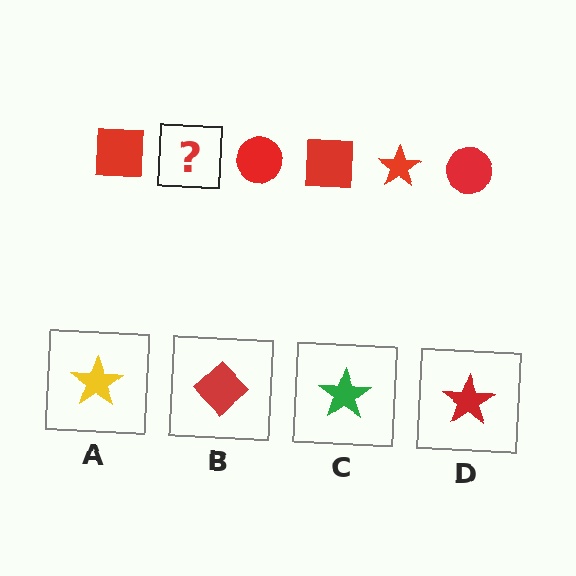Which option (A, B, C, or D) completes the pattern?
D.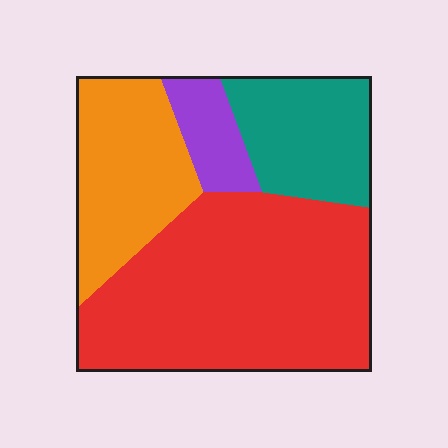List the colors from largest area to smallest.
From largest to smallest: red, orange, teal, purple.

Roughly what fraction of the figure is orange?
Orange takes up less than a quarter of the figure.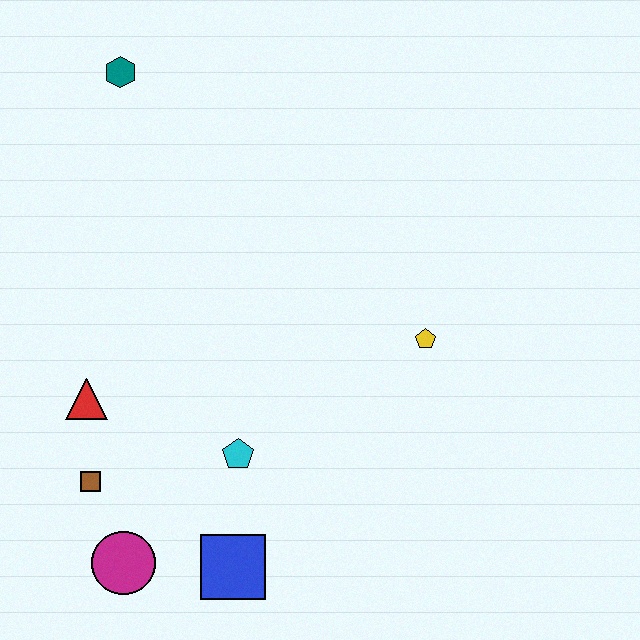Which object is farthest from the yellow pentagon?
The teal hexagon is farthest from the yellow pentagon.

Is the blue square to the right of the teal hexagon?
Yes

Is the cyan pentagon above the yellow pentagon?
No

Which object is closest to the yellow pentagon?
The cyan pentagon is closest to the yellow pentagon.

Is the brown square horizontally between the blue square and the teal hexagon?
No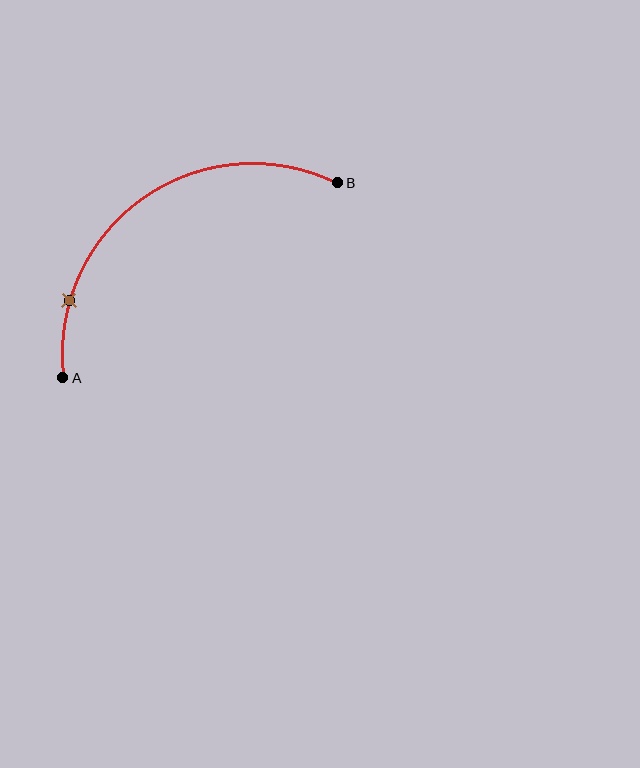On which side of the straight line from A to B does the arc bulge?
The arc bulges above and to the left of the straight line connecting A and B.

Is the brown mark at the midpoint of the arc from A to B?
No. The brown mark lies on the arc but is closer to endpoint A. The arc midpoint would be at the point on the curve equidistant along the arc from both A and B.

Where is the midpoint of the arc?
The arc midpoint is the point on the curve farthest from the straight line joining A and B. It sits above and to the left of that line.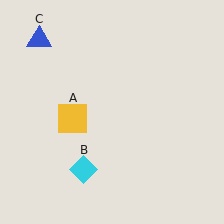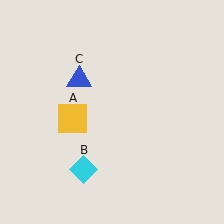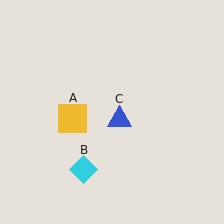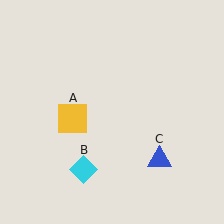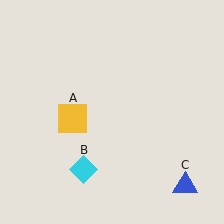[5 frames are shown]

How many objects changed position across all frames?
1 object changed position: blue triangle (object C).